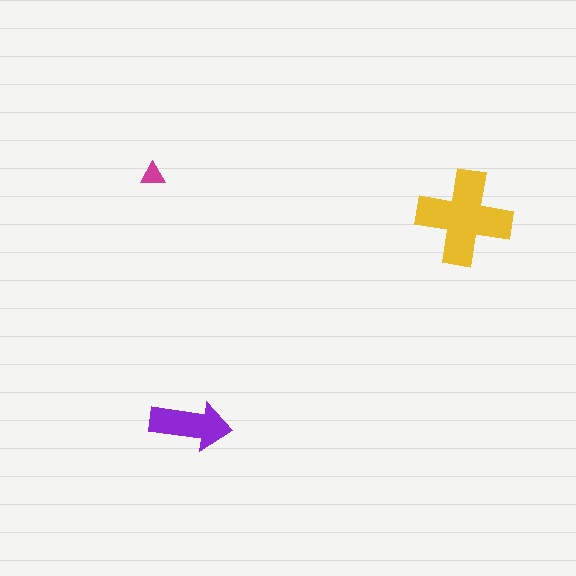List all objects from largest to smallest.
The yellow cross, the purple arrow, the magenta triangle.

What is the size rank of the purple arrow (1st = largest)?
2nd.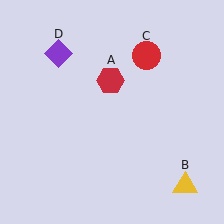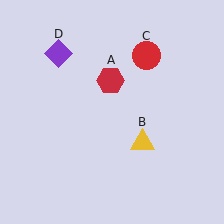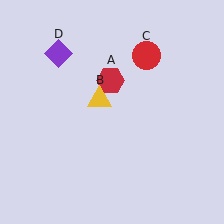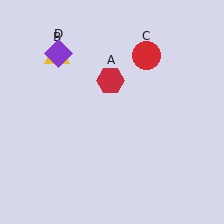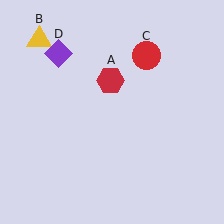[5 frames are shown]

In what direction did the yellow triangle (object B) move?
The yellow triangle (object B) moved up and to the left.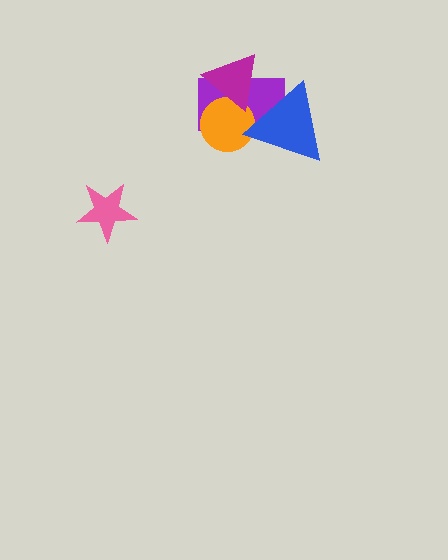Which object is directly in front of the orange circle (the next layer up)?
The blue triangle is directly in front of the orange circle.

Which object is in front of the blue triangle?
The magenta triangle is in front of the blue triangle.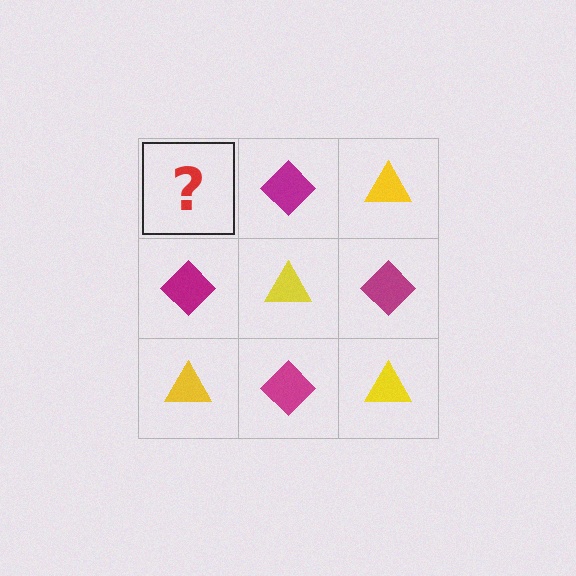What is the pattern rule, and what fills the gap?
The rule is that it alternates yellow triangle and magenta diamond in a checkerboard pattern. The gap should be filled with a yellow triangle.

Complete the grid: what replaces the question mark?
The question mark should be replaced with a yellow triangle.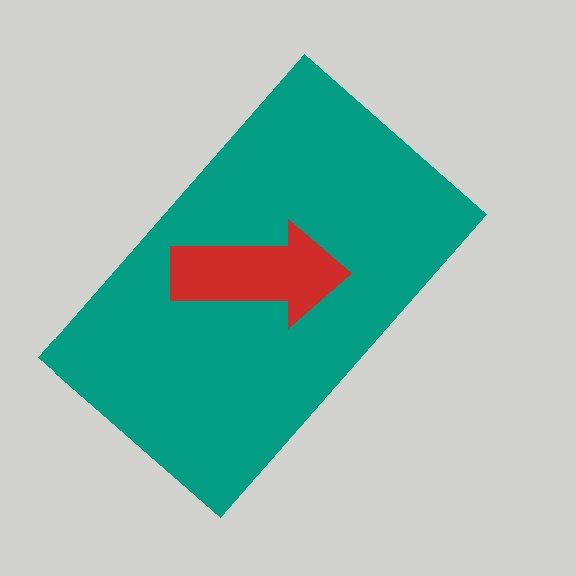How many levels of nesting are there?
2.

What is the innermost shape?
The red arrow.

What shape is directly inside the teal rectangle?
The red arrow.